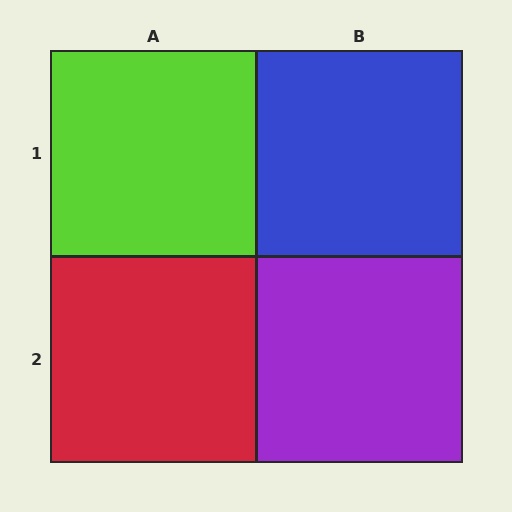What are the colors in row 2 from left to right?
Red, purple.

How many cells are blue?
1 cell is blue.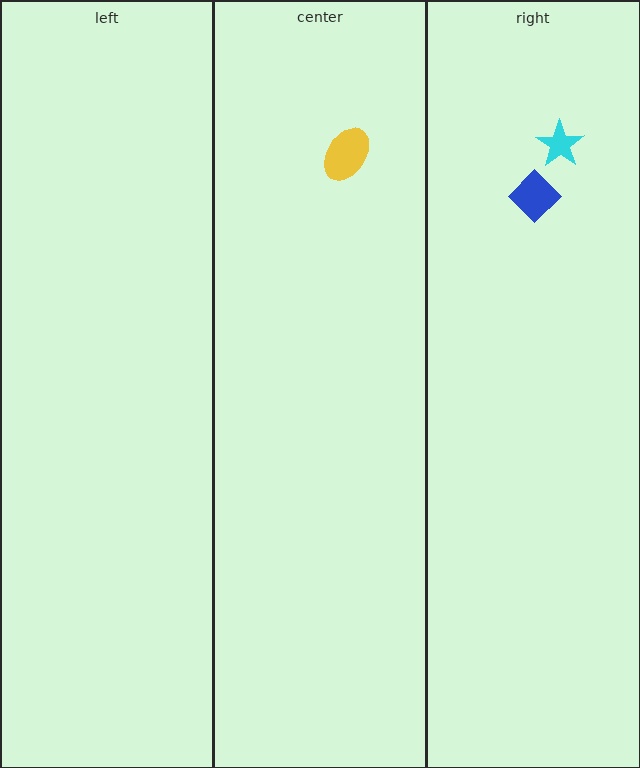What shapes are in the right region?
The blue diamond, the cyan star.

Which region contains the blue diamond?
The right region.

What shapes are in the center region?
The yellow ellipse.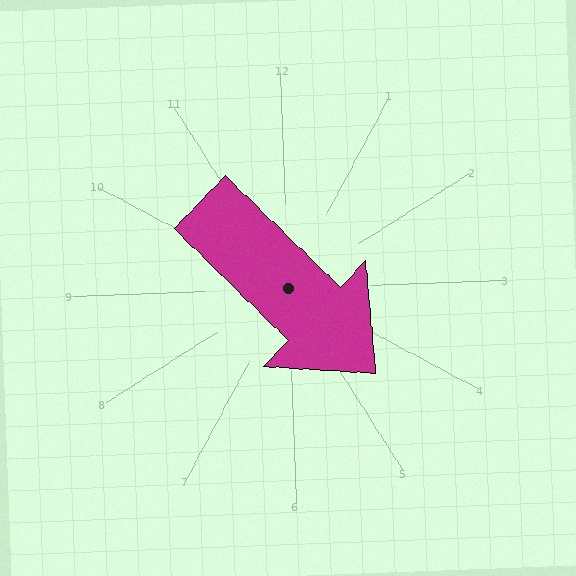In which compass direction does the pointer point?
Southeast.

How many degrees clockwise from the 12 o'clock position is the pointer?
Approximately 136 degrees.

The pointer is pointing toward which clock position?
Roughly 5 o'clock.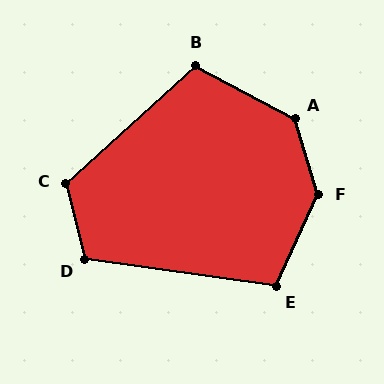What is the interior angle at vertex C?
Approximately 118 degrees (obtuse).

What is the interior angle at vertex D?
Approximately 112 degrees (obtuse).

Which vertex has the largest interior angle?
F, at approximately 138 degrees.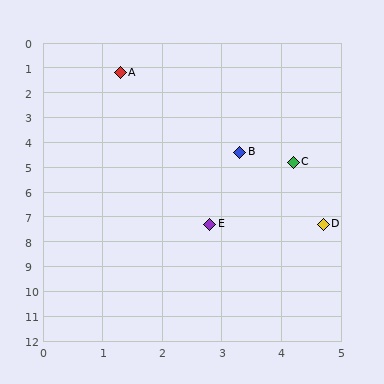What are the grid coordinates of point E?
Point E is at approximately (2.8, 7.3).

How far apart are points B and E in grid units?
Points B and E are about 2.9 grid units apart.